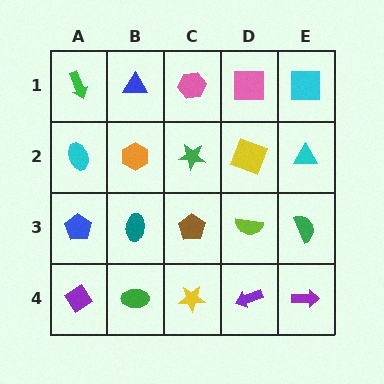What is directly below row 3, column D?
A purple arrow.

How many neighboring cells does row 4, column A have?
2.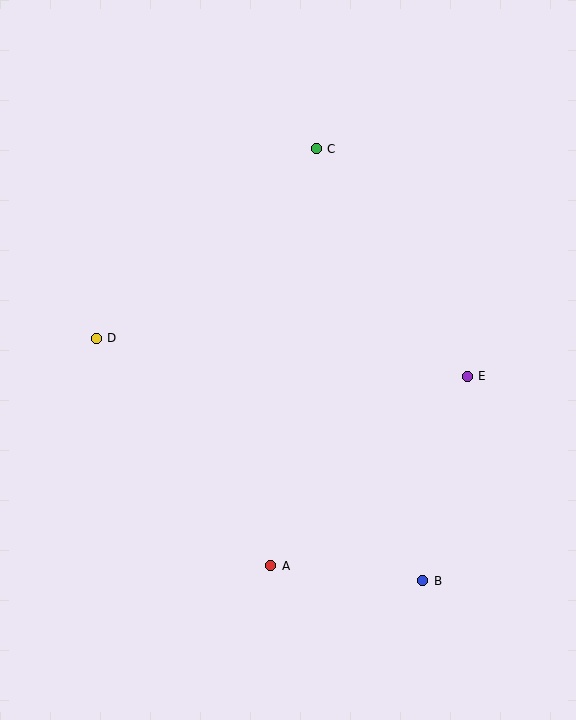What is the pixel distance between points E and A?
The distance between E and A is 273 pixels.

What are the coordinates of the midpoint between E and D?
The midpoint between E and D is at (282, 357).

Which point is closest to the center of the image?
Point E at (467, 376) is closest to the center.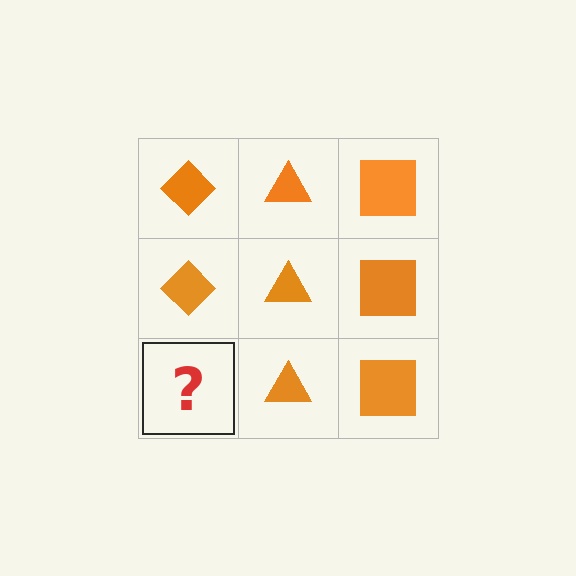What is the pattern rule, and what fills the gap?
The rule is that each column has a consistent shape. The gap should be filled with an orange diamond.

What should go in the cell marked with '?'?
The missing cell should contain an orange diamond.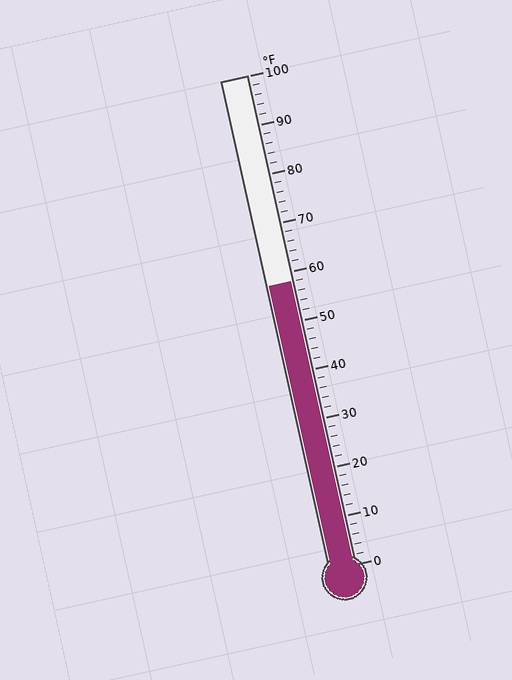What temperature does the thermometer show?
The thermometer shows approximately 58°F.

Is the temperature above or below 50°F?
The temperature is above 50°F.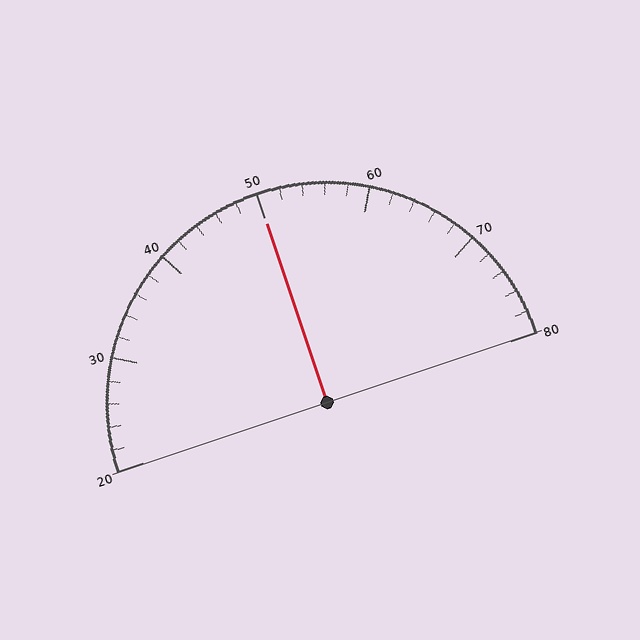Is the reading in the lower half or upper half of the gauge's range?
The reading is in the upper half of the range (20 to 80).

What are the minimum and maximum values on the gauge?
The gauge ranges from 20 to 80.